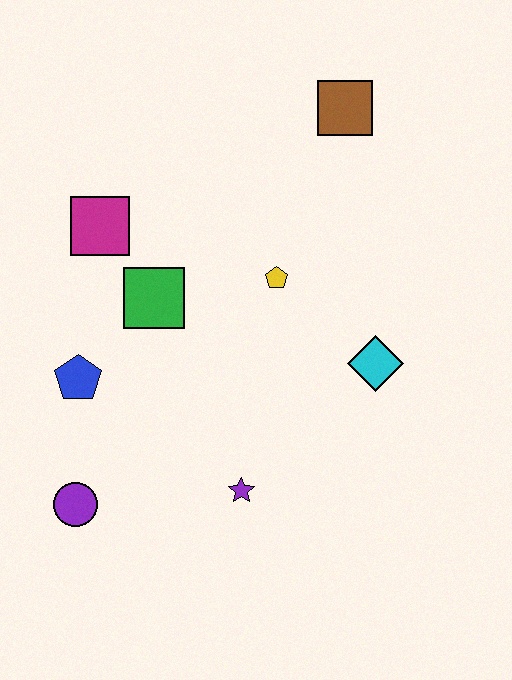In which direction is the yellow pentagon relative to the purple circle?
The yellow pentagon is above the purple circle.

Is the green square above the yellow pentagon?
No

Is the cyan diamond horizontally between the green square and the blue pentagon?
No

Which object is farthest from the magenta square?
The cyan diamond is farthest from the magenta square.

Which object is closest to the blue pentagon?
The green square is closest to the blue pentagon.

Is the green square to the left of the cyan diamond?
Yes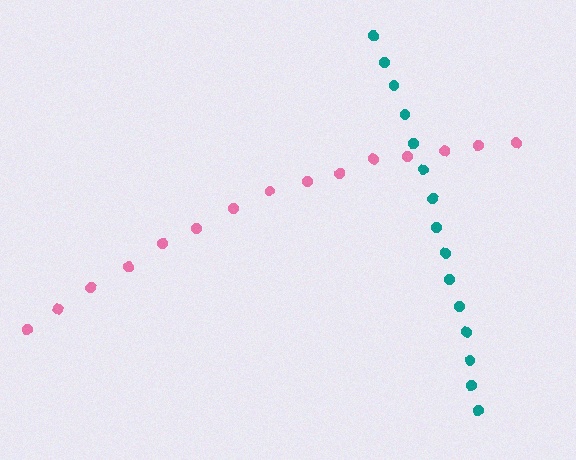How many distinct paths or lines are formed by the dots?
There are 2 distinct paths.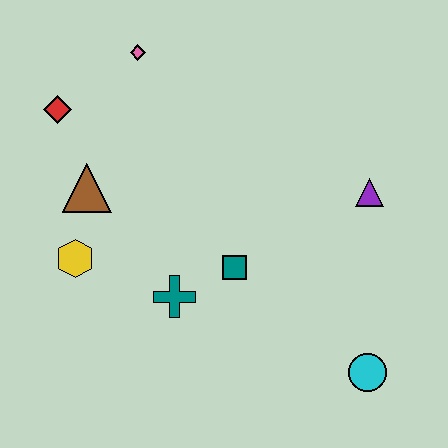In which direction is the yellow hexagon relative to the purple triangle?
The yellow hexagon is to the left of the purple triangle.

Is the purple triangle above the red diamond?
No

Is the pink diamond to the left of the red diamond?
No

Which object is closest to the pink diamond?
The red diamond is closest to the pink diamond.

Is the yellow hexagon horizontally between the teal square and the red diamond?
Yes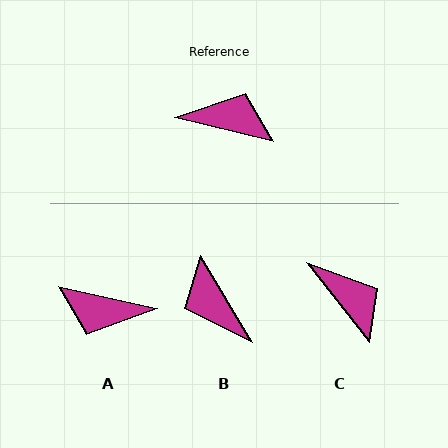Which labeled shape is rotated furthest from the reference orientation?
A, about 179 degrees away.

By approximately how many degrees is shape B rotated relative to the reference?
Approximately 135 degrees counter-clockwise.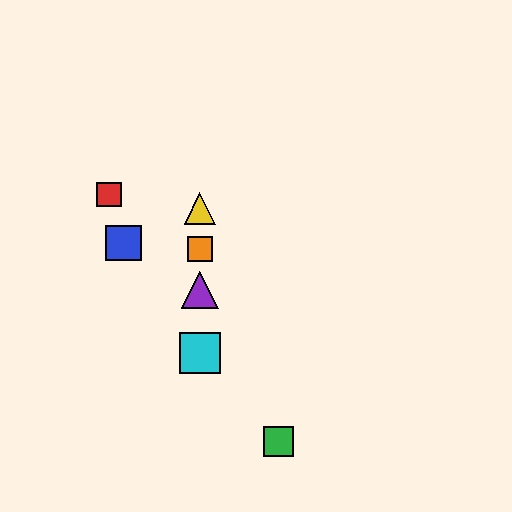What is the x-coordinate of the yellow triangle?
The yellow triangle is at x≈200.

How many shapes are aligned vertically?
4 shapes (the yellow triangle, the purple triangle, the orange square, the cyan square) are aligned vertically.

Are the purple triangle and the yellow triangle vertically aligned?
Yes, both are at x≈200.